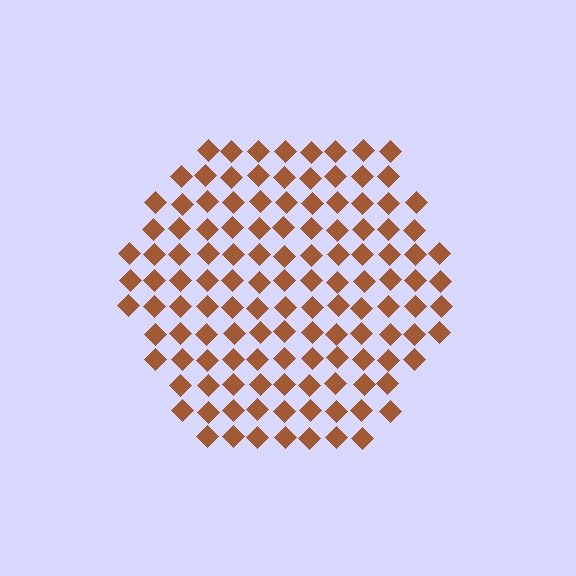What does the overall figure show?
The overall figure shows a hexagon.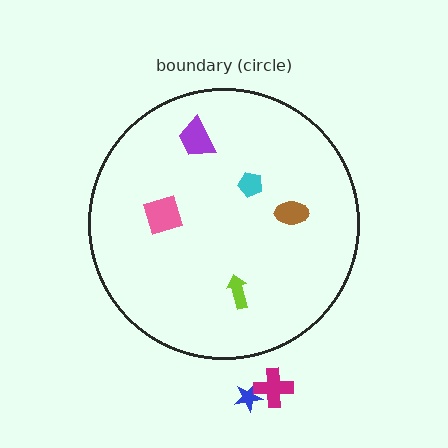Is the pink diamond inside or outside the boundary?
Inside.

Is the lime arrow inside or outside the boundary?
Inside.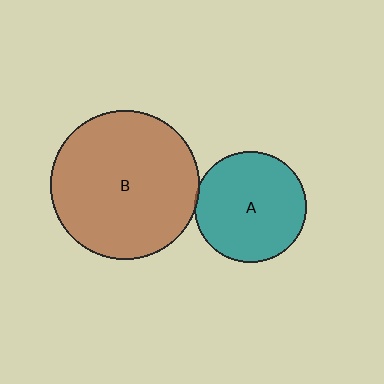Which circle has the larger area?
Circle B (brown).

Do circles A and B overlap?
Yes.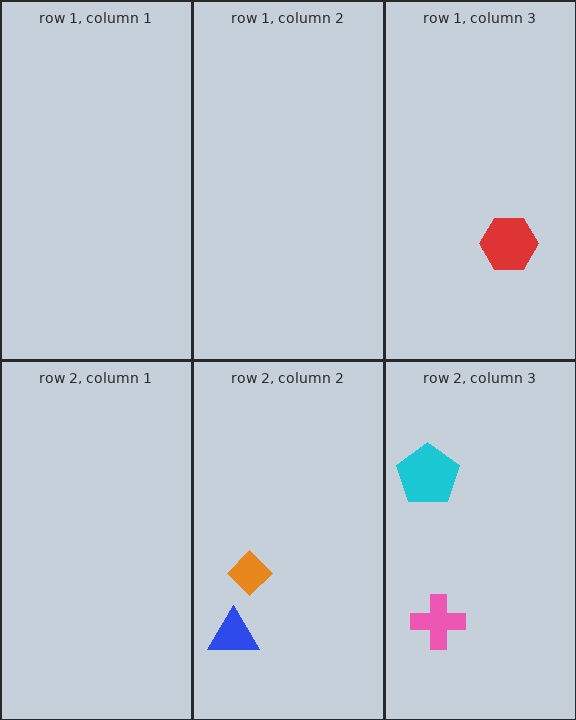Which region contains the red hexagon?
The row 1, column 3 region.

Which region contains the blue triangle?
The row 2, column 2 region.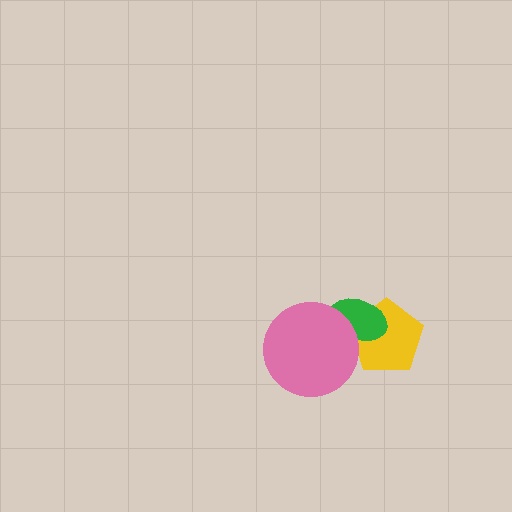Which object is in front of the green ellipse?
The pink circle is in front of the green ellipse.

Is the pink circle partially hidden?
No, no other shape covers it.